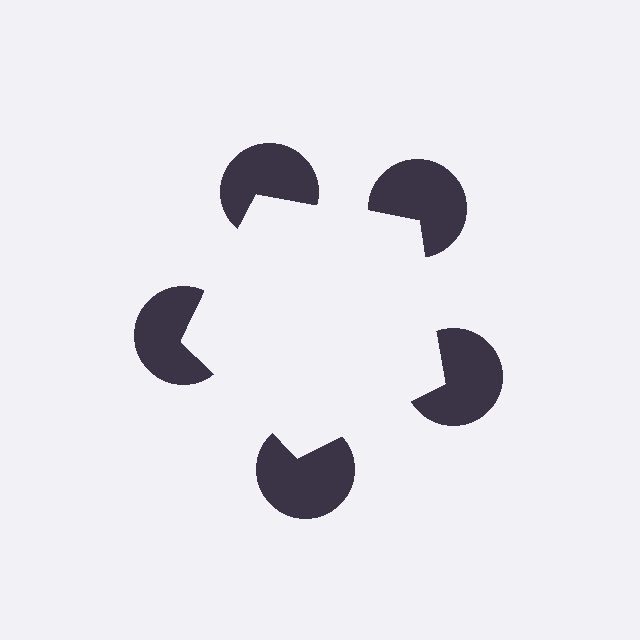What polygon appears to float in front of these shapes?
An illusory pentagon — its edges are inferred from the aligned wedge cuts in the pac-man discs, not physically drawn.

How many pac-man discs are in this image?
There are 5 — one at each vertex of the illusory pentagon.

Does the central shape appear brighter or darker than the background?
It typically appears slightly brighter than the background, even though no actual brightness change is drawn.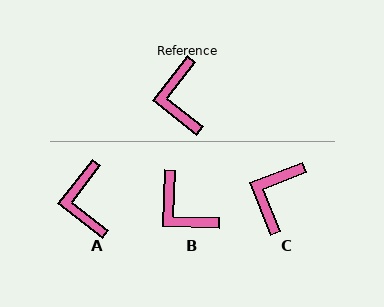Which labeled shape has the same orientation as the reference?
A.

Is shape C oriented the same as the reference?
No, it is off by about 31 degrees.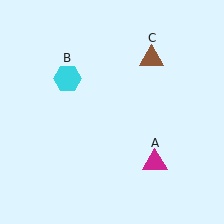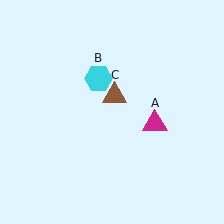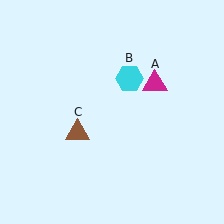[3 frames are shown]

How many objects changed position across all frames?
3 objects changed position: magenta triangle (object A), cyan hexagon (object B), brown triangle (object C).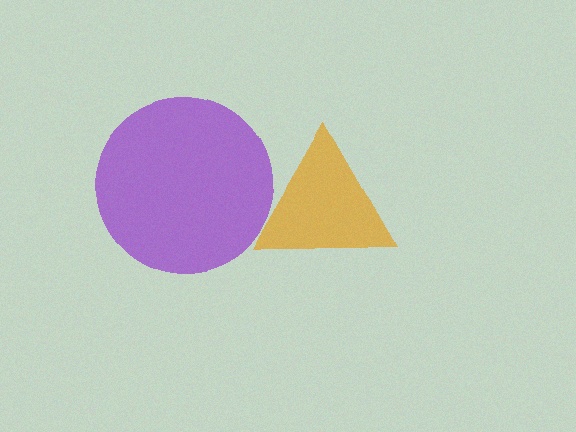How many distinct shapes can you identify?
There are 2 distinct shapes: an orange triangle, a purple circle.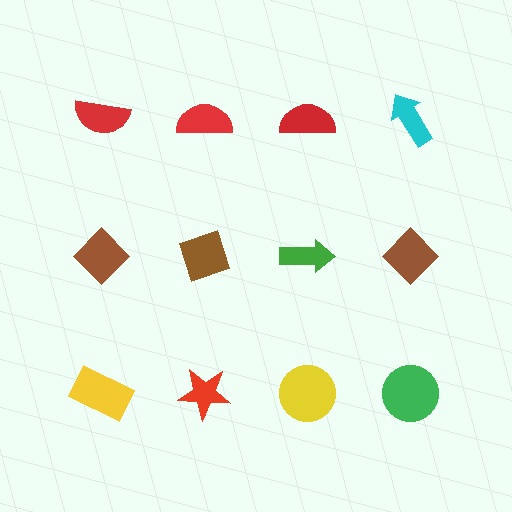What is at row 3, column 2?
A red star.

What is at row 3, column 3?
A yellow circle.